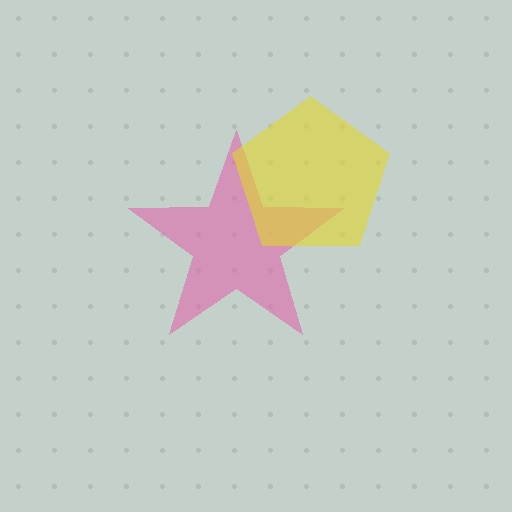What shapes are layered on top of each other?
The layered shapes are: a pink star, a yellow pentagon.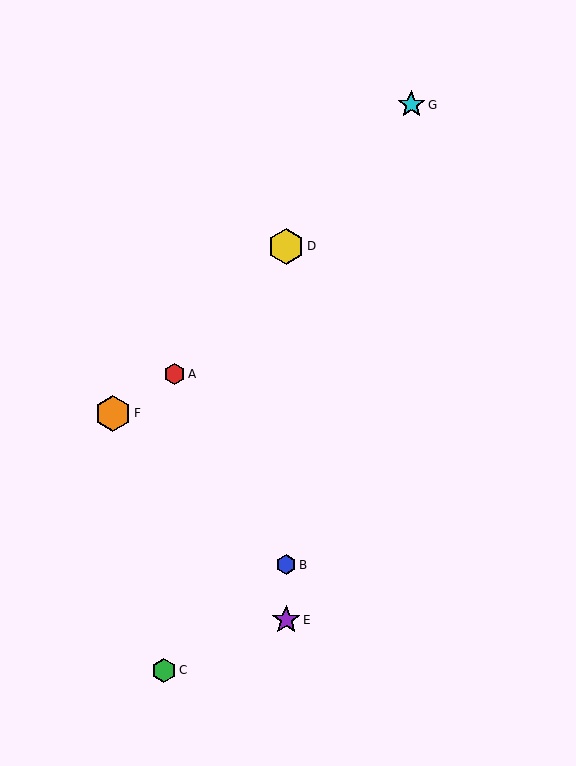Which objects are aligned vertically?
Objects B, D, E are aligned vertically.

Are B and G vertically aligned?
No, B is at x≈286 and G is at x≈411.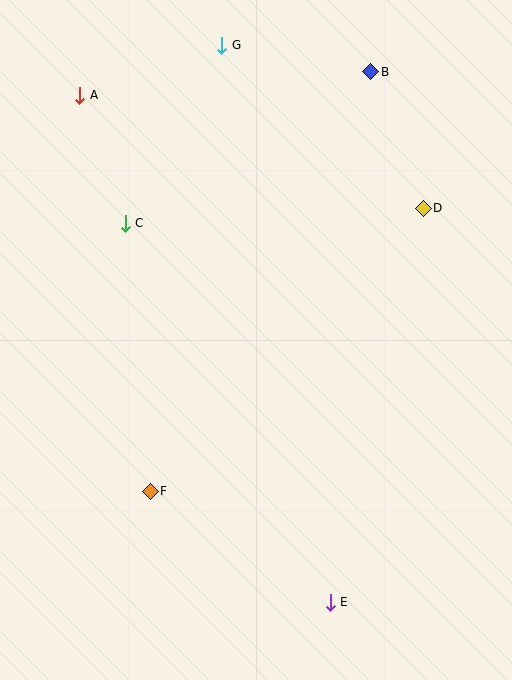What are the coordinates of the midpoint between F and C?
The midpoint between F and C is at (138, 357).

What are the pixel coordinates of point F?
Point F is at (150, 491).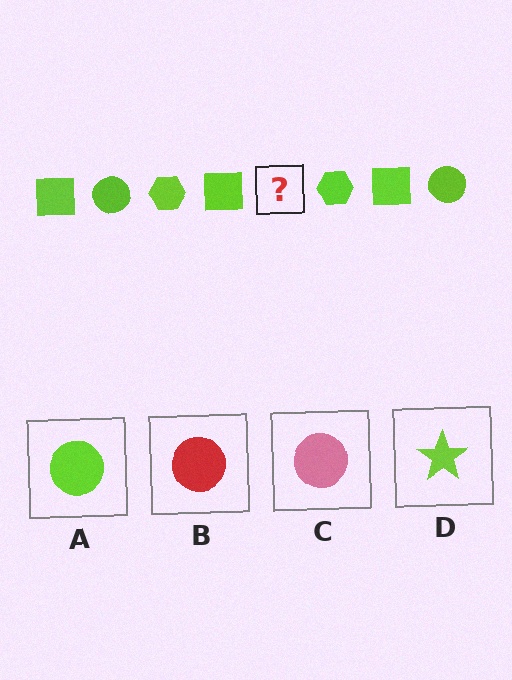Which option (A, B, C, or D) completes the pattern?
A.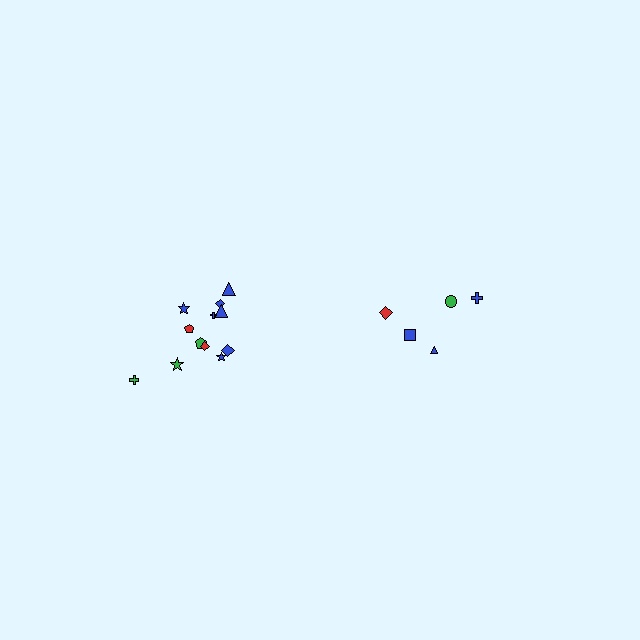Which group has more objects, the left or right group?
The left group.